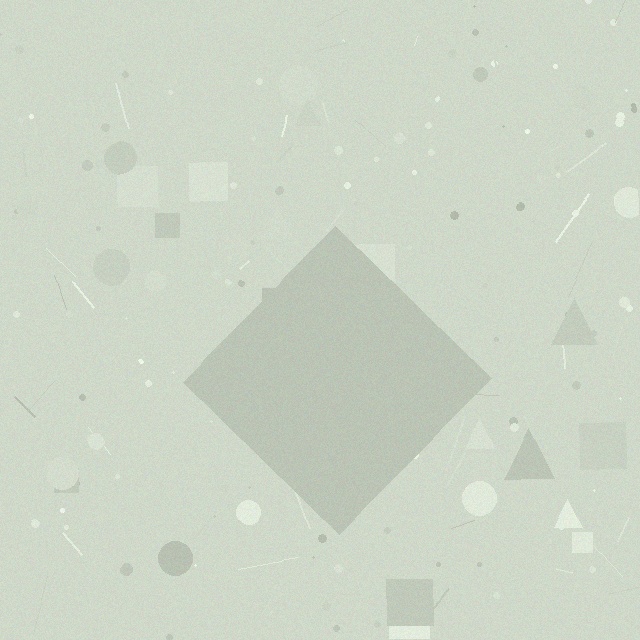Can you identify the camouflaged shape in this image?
The camouflaged shape is a diamond.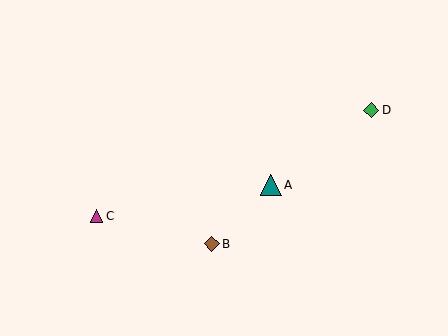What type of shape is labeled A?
Shape A is a teal triangle.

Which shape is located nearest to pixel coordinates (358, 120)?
The green diamond (labeled D) at (371, 110) is nearest to that location.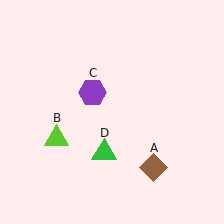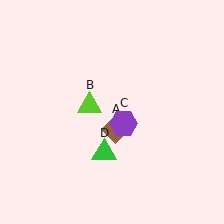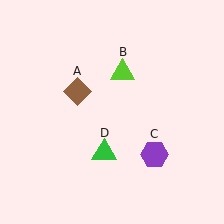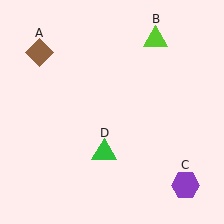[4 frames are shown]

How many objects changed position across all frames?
3 objects changed position: brown diamond (object A), lime triangle (object B), purple hexagon (object C).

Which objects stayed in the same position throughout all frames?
Green triangle (object D) remained stationary.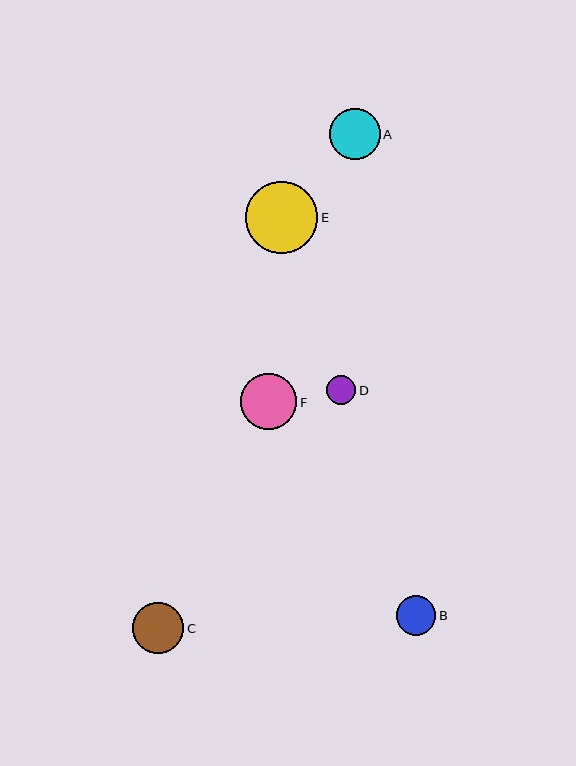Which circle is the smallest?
Circle D is the smallest with a size of approximately 30 pixels.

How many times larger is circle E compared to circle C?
Circle E is approximately 1.4 times the size of circle C.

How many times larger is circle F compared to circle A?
Circle F is approximately 1.1 times the size of circle A.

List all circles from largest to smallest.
From largest to smallest: E, F, C, A, B, D.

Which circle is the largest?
Circle E is the largest with a size of approximately 72 pixels.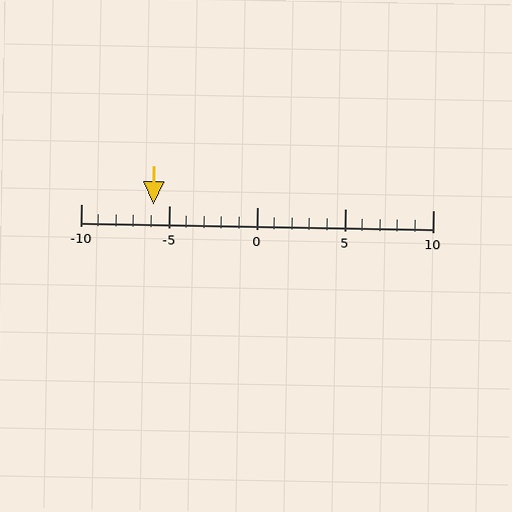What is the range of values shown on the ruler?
The ruler shows values from -10 to 10.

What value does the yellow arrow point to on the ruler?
The yellow arrow points to approximately -6.